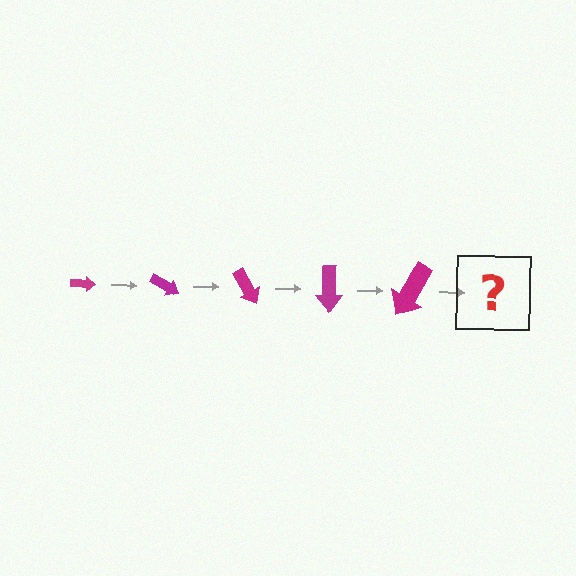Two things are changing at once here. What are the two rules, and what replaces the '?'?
The two rules are that the arrow grows larger each step and it rotates 30 degrees each step. The '?' should be an arrow, larger than the previous one and rotated 150 degrees from the start.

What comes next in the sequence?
The next element should be an arrow, larger than the previous one and rotated 150 degrees from the start.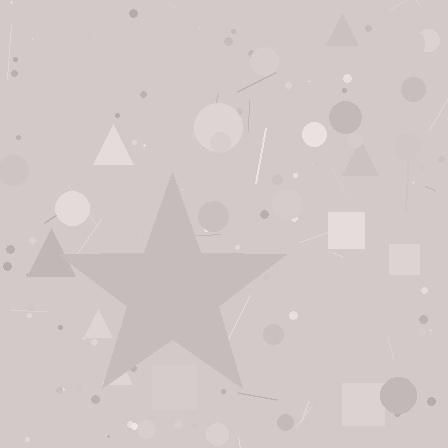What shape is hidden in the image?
A star is hidden in the image.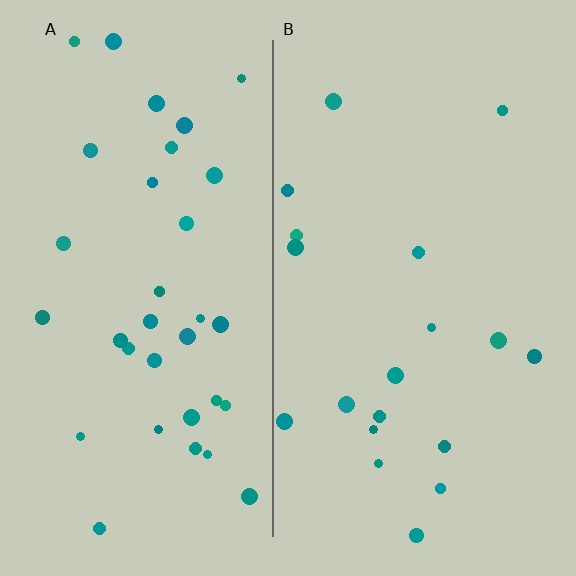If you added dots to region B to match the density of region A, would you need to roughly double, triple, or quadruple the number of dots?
Approximately double.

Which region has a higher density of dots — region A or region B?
A (the left).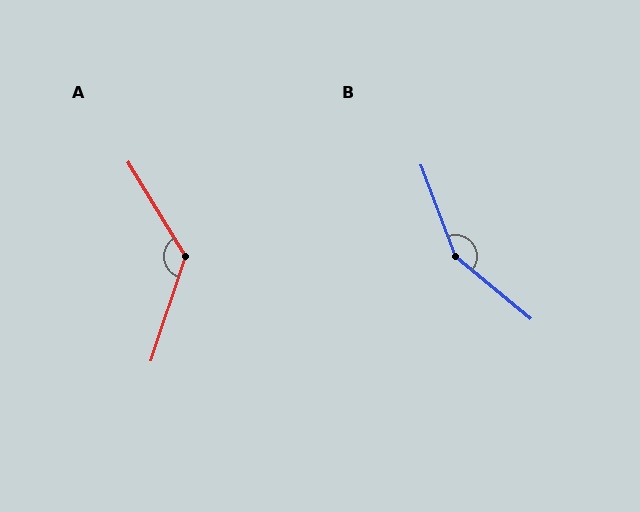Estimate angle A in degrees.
Approximately 131 degrees.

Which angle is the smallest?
A, at approximately 131 degrees.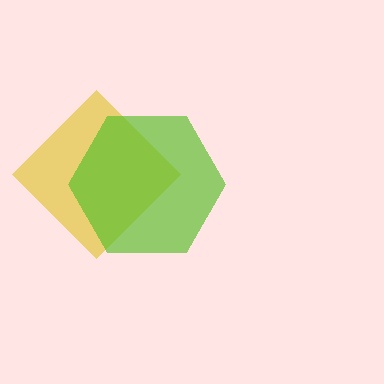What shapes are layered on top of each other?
The layered shapes are: a yellow diamond, a lime hexagon.